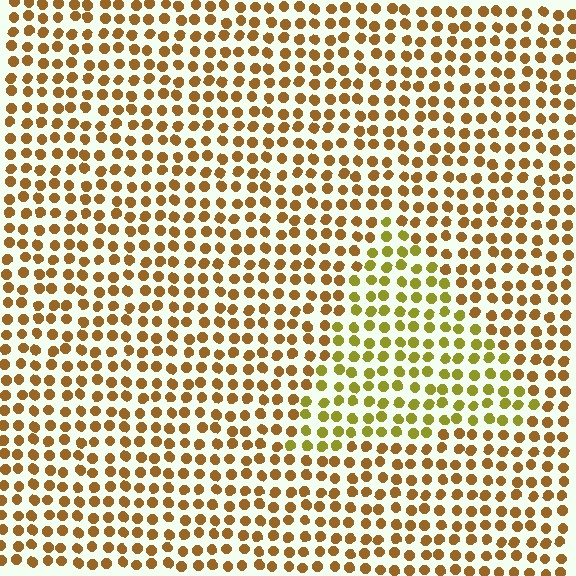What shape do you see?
I see a triangle.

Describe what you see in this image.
The image is filled with small brown elements in a uniform arrangement. A triangle-shaped region is visible where the elements are tinted to a slightly different hue, forming a subtle color boundary.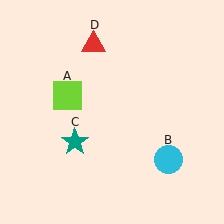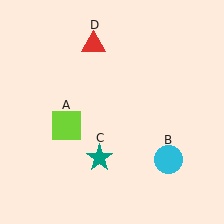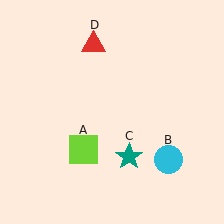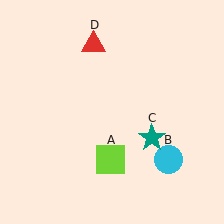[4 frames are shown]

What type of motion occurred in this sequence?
The lime square (object A), teal star (object C) rotated counterclockwise around the center of the scene.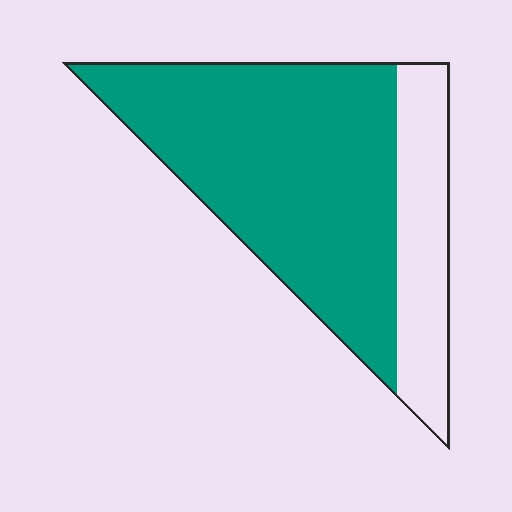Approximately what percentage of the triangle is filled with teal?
Approximately 75%.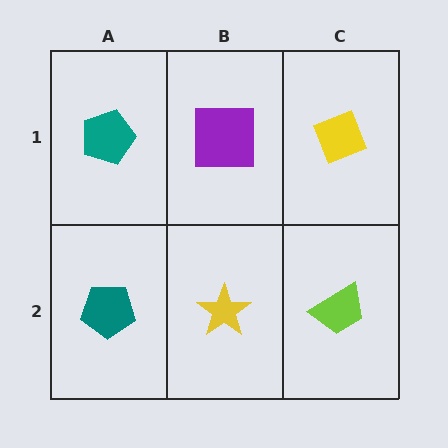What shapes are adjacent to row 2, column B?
A purple square (row 1, column B), a teal pentagon (row 2, column A), a lime trapezoid (row 2, column C).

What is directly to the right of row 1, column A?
A purple square.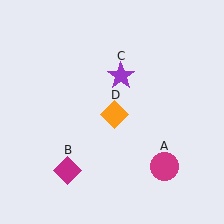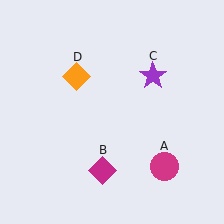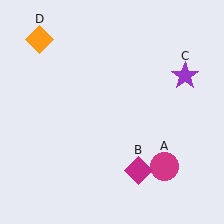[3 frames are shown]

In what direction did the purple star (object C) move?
The purple star (object C) moved right.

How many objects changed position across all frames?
3 objects changed position: magenta diamond (object B), purple star (object C), orange diamond (object D).